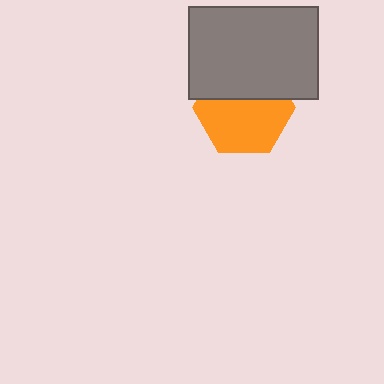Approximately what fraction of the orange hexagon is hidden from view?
Roughly 38% of the orange hexagon is hidden behind the gray rectangle.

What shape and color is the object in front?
The object in front is a gray rectangle.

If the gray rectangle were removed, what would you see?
You would see the complete orange hexagon.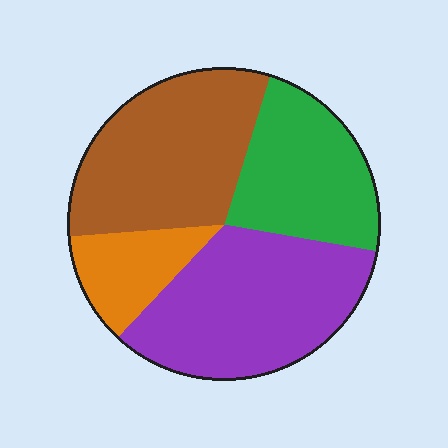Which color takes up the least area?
Orange, at roughly 10%.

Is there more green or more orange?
Green.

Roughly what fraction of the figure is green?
Green covers about 25% of the figure.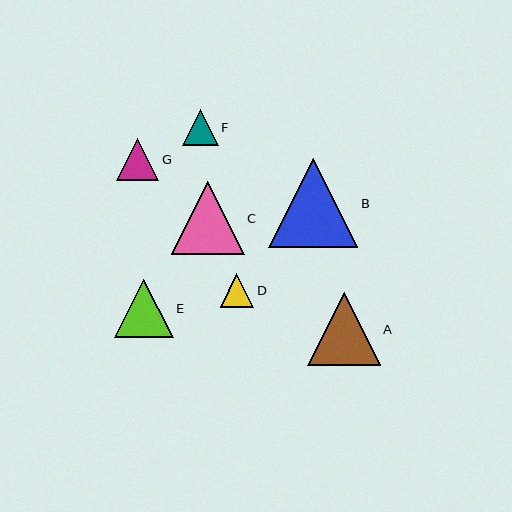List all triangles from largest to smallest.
From largest to smallest: B, A, C, E, G, F, D.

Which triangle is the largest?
Triangle B is the largest with a size of approximately 89 pixels.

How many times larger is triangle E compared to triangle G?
Triangle E is approximately 1.4 times the size of triangle G.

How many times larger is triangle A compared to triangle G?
Triangle A is approximately 1.7 times the size of triangle G.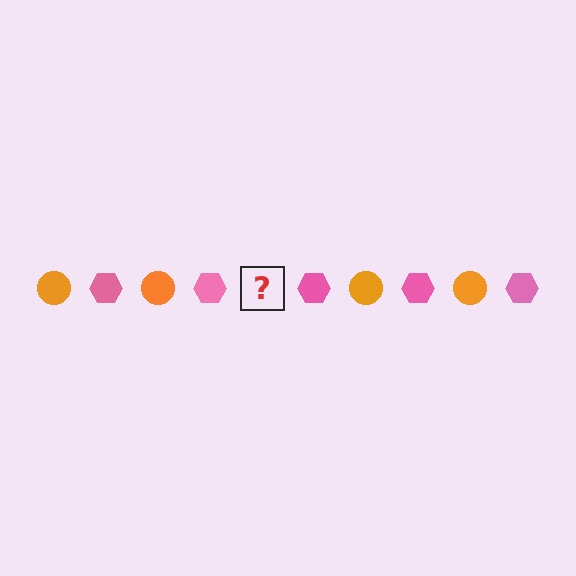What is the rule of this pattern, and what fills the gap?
The rule is that the pattern alternates between orange circle and pink hexagon. The gap should be filled with an orange circle.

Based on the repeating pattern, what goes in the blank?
The blank should be an orange circle.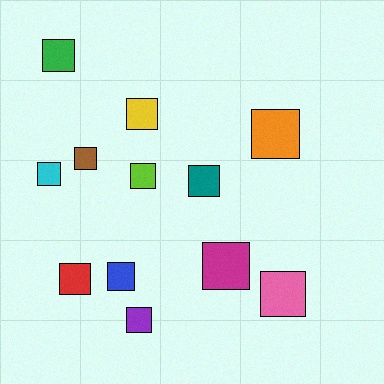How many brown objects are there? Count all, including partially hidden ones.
There is 1 brown object.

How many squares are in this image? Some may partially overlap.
There are 12 squares.